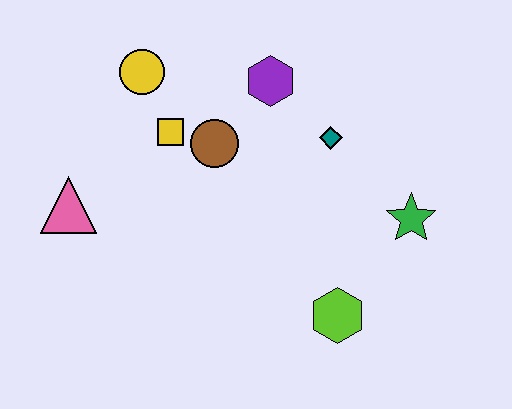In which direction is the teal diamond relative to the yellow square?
The teal diamond is to the right of the yellow square.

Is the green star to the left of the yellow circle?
No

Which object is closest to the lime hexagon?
The green star is closest to the lime hexagon.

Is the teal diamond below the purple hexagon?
Yes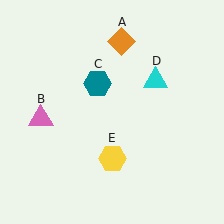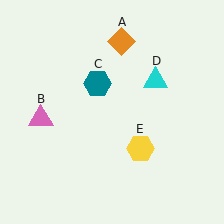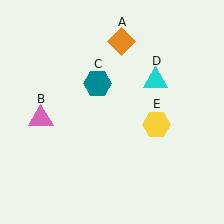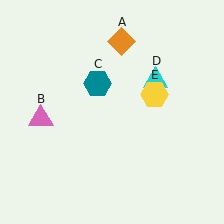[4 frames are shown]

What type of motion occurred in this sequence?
The yellow hexagon (object E) rotated counterclockwise around the center of the scene.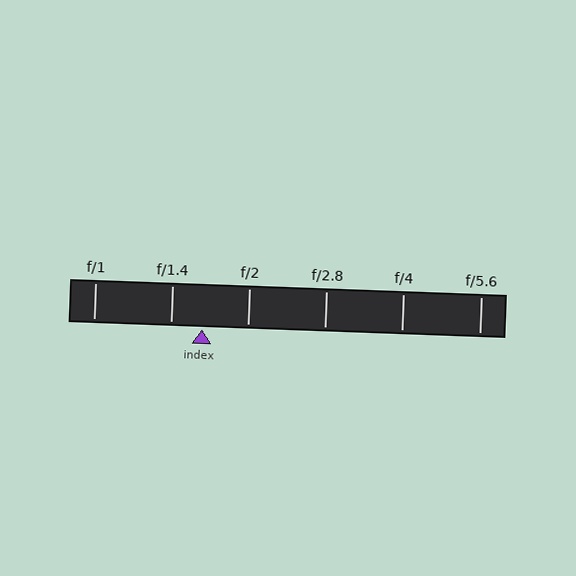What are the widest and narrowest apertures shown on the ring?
The widest aperture shown is f/1 and the narrowest is f/5.6.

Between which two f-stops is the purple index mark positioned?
The index mark is between f/1.4 and f/2.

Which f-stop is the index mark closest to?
The index mark is closest to f/1.4.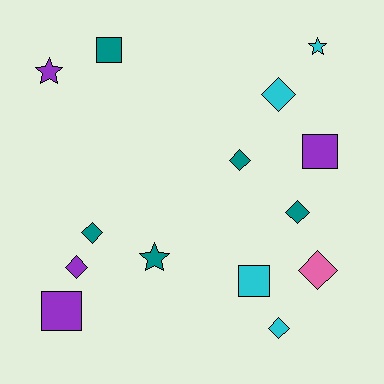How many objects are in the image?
There are 14 objects.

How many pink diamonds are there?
There is 1 pink diamond.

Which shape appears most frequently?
Diamond, with 7 objects.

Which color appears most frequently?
Teal, with 5 objects.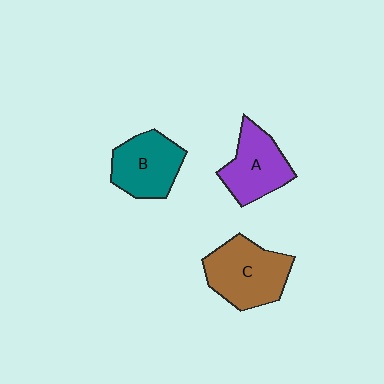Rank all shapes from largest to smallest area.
From largest to smallest: C (brown), B (teal), A (purple).